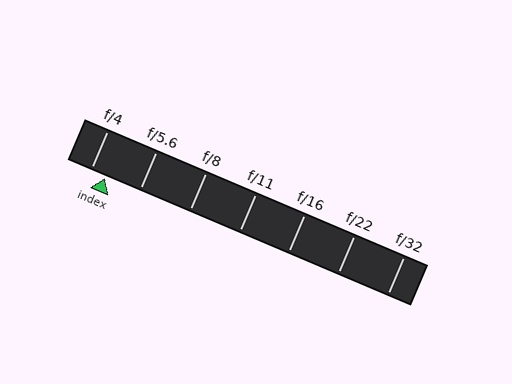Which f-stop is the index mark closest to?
The index mark is closest to f/4.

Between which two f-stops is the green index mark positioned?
The index mark is between f/4 and f/5.6.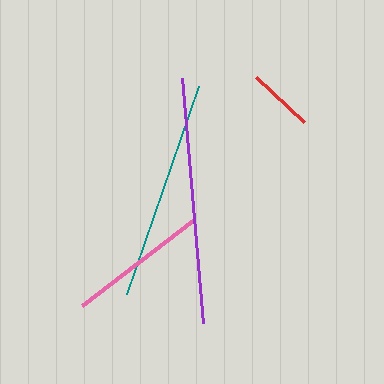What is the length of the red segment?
The red segment is approximately 66 pixels long.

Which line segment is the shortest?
The red line is the shortest at approximately 66 pixels.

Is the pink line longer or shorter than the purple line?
The purple line is longer than the pink line.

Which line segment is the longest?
The purple line is the longest at approximately 245 pixels.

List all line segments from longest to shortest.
From longest to shortest: purple, teal, pink, red.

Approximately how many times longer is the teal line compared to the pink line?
The teal line is approximately 1.6 times the length of the pink line.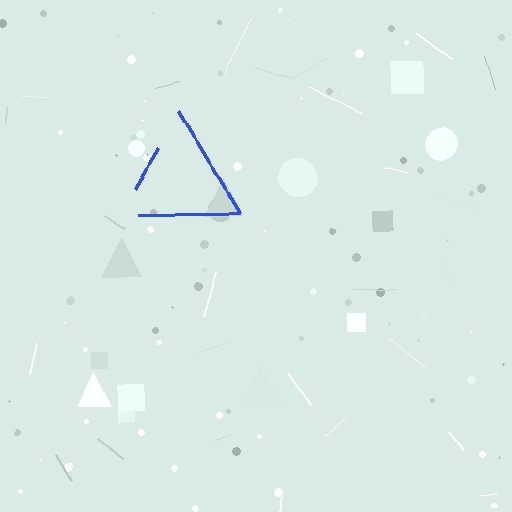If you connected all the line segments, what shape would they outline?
They would outline a triangle.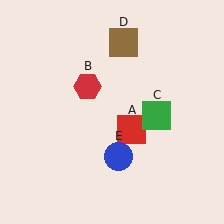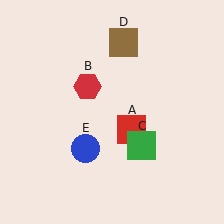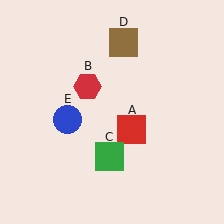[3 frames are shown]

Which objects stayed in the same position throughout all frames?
Red square (object A) and red hexagon (object B) and brown square (object D) remained stationary.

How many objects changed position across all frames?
2 objects changed position: green square (object C), blue circle (object E).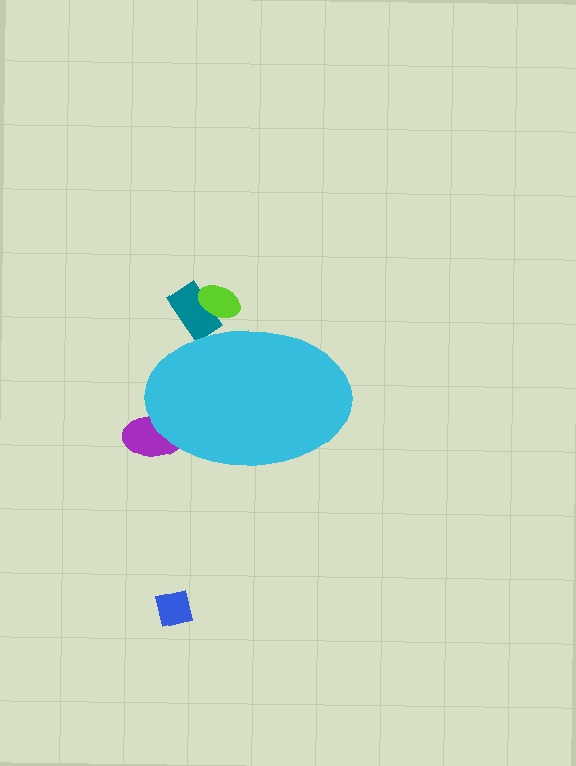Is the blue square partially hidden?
No, the blue square is fully visible.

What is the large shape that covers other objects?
A cyan ellipse.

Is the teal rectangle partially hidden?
Yes, the teal rectangle is partially hidden behind the cyan ellipse.